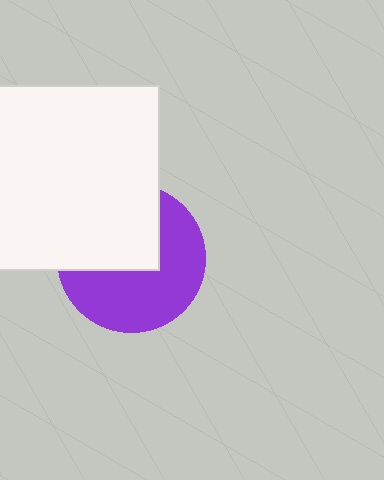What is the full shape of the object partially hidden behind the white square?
The partially hidden object is a purple circle.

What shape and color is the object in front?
The object in front is a white square.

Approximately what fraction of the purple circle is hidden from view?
Roughly 44% of the purple circle is hidden behind the white square.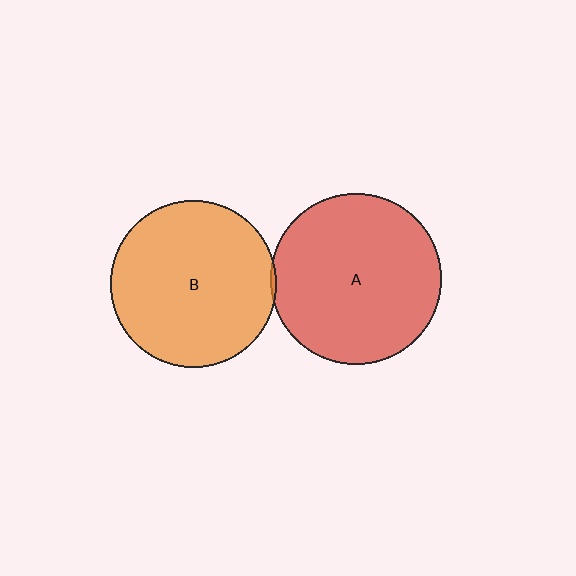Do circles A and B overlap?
Yes.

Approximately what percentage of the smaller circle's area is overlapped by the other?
Approximately 5%.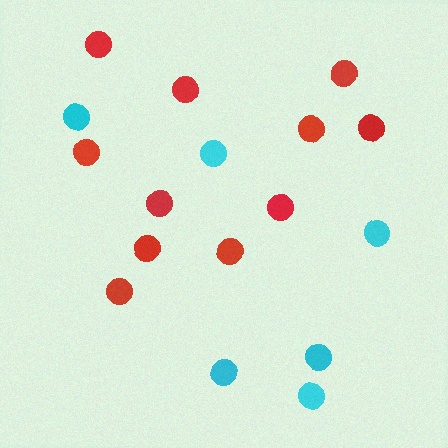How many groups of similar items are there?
There are 2 groups: one group of red circles (11) and one group of cyan circles (6).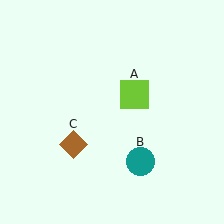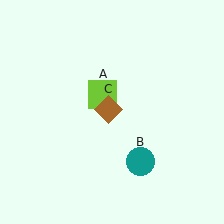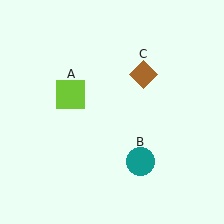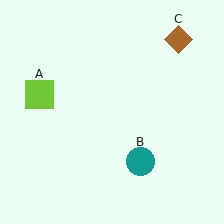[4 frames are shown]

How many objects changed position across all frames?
2 objects changed position: lime square (object A), brown diamond (object C).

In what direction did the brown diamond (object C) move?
The brown diamond (object C) moved up and to the right.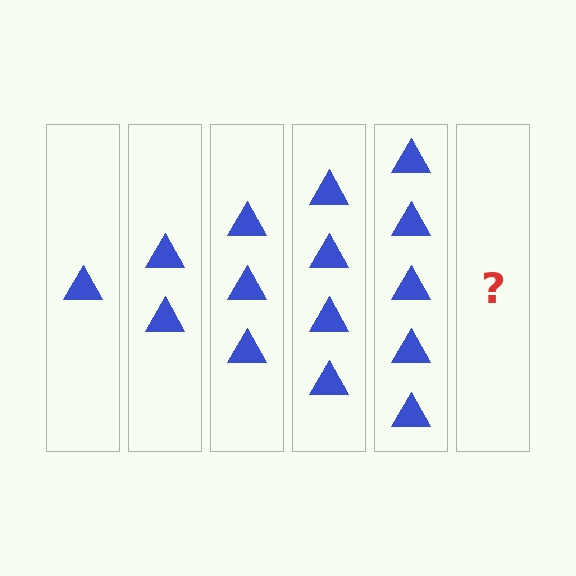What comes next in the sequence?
The next element should be 6 triangles.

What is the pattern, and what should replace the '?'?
The pattern is that each step adds one more triangle. The '?' should be 6 triangles.